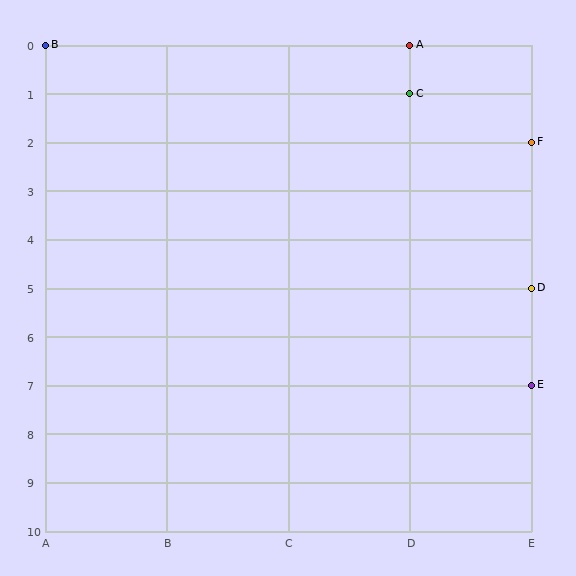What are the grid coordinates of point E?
Point E is at grid coordinates (E, 7).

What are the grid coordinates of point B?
Point B is at grid coordinates (A, 0).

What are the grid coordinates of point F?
Point F is at grid coordinates (E, 2).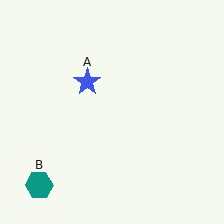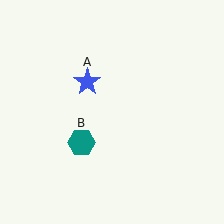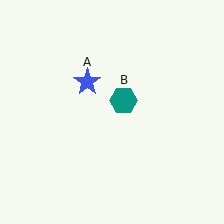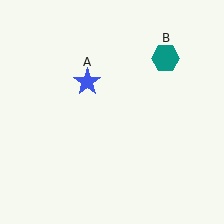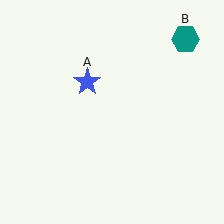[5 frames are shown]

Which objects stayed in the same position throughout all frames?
Blue star (object A) remained stationary.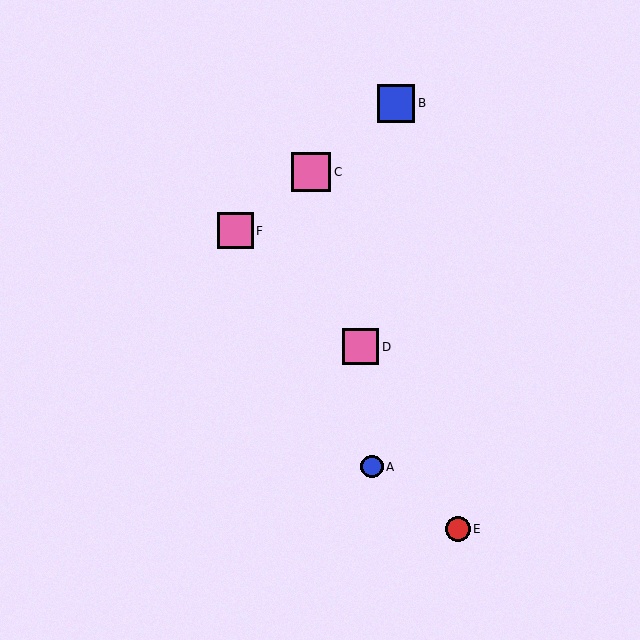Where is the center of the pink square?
The center of the pink square is at (361, 347).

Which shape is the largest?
The pink square (labeled C) is the largest.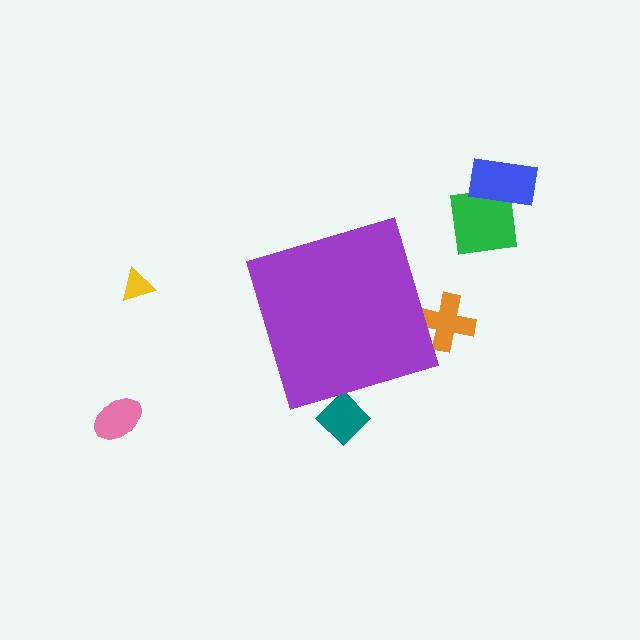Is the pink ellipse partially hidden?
No, the pink ellipse is fully visible.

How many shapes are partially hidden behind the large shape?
2 shapes are partially hidden.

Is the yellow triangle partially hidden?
No, the yellow triangle is fully visible.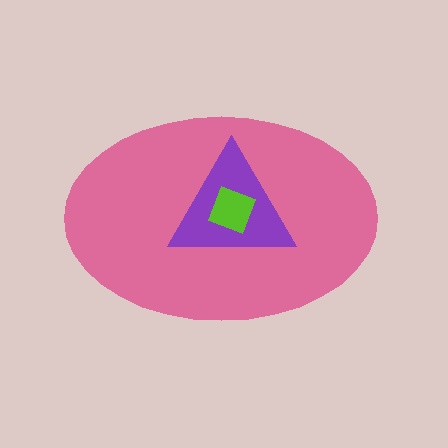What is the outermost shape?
The pink ellipse.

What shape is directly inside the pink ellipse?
The purple triangle.